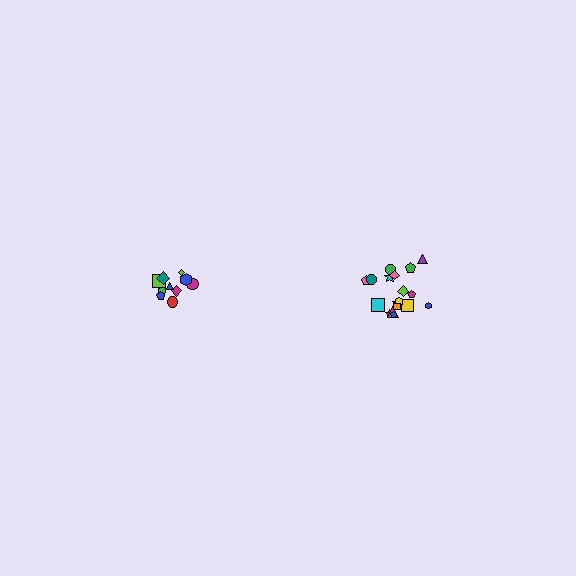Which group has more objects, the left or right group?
The right group.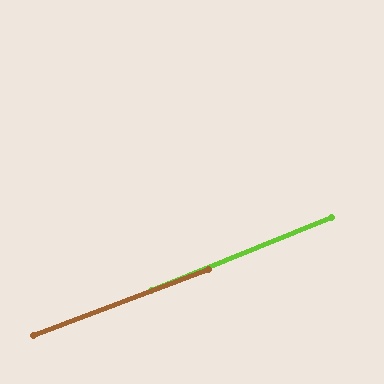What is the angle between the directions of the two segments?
Approximately 1 degree.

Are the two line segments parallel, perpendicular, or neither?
Parallel — their directions differ by only 1.4°.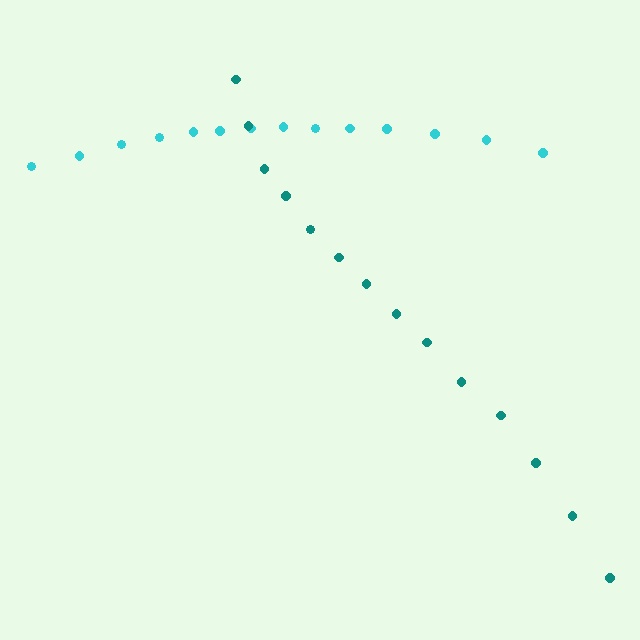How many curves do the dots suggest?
There are 2 distinct paths.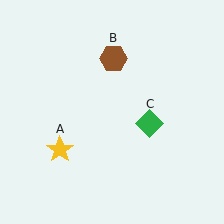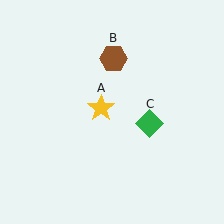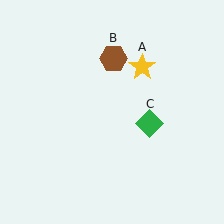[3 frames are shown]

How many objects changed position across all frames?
1 object changed position: yellow star (object A).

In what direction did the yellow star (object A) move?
The yellow star (object A) moved up and to the right.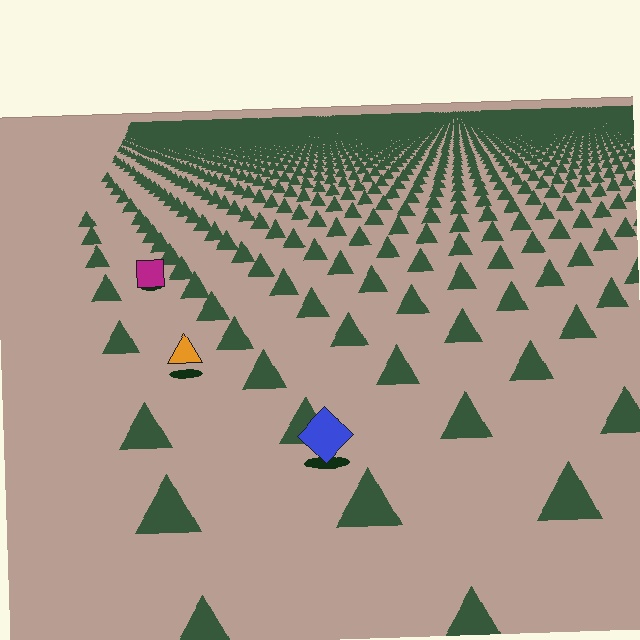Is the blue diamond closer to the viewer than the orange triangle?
Yes. The blue diamond is closer — you can tell from the texture gradient: the ground texture is coarser near it.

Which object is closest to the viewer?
The blue diamond is closest. The texture marks near it are larger and more spread out.